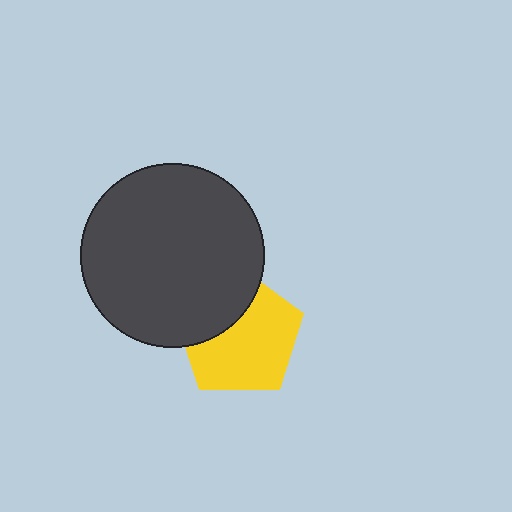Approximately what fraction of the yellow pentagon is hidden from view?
Roughly 33% of the yellow pentagon is hidden behind the dark gray circle.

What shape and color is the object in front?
The object in front is a dark gray circle.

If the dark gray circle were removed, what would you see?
You would see the complete yellow pentagon.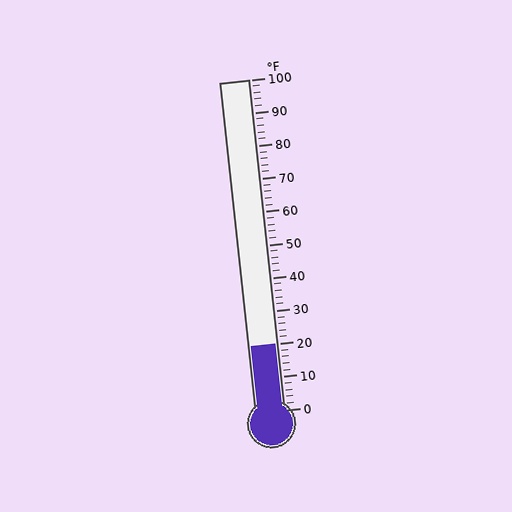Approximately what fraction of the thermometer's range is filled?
The thermometer is filled to approximately 20% of its range.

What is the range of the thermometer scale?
The thermometer scale ranges from 0°F to 100°F.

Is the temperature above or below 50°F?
The temperature is below 50°F.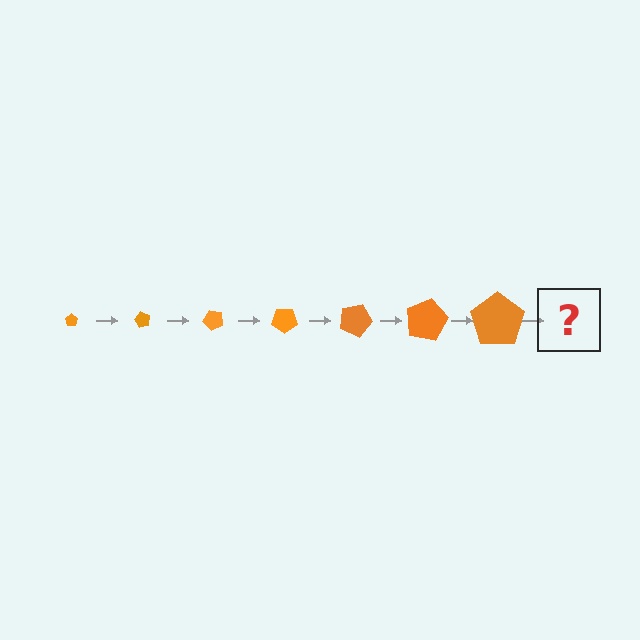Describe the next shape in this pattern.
It should be a pentagon, larger than the previous one and rotated 420 degrees from the start.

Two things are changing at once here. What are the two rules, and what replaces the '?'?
The two rules are that the pentagon grows larger each step and it rotates 60 degrees each step. The '?' should be a pentagon, larger than the previous one and rotated 420 degrees from the start.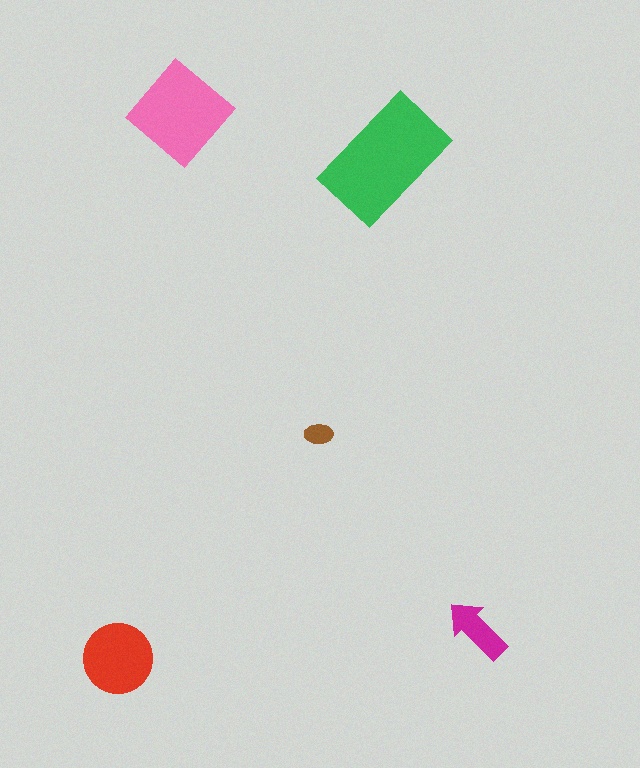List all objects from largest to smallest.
The green rectangle, the pink diamond, the red circle, the magenta arrow, the brown ellipse.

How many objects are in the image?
There are 5 objects in the image.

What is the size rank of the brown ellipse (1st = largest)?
5th.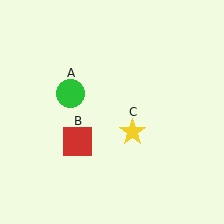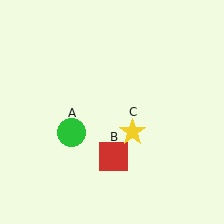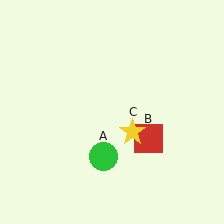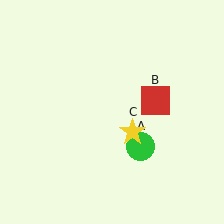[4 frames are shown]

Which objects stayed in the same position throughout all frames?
Yellow star (object C) remained stationary.